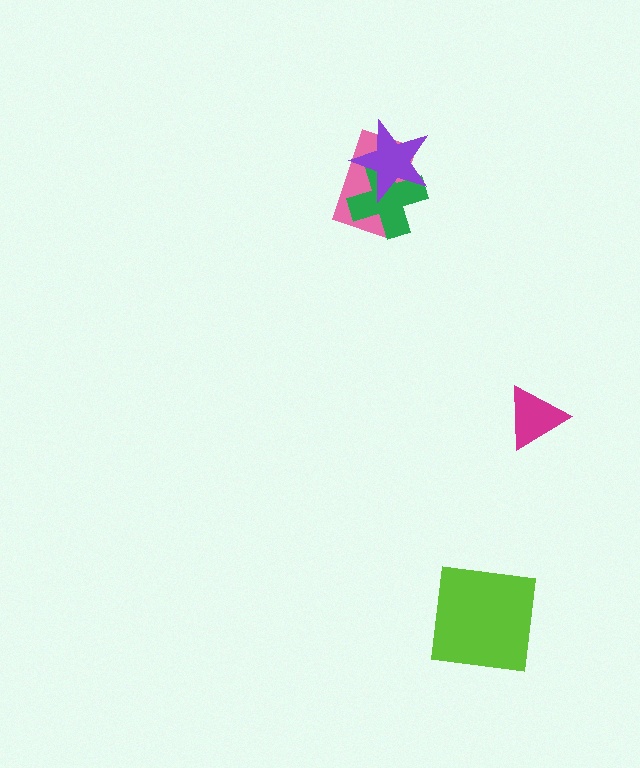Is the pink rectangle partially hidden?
Yes, it is partially covered by another shape.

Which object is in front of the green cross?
The purple star is in front of the green cross.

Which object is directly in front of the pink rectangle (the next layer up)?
The green cross is directly in front of the pink rectangle.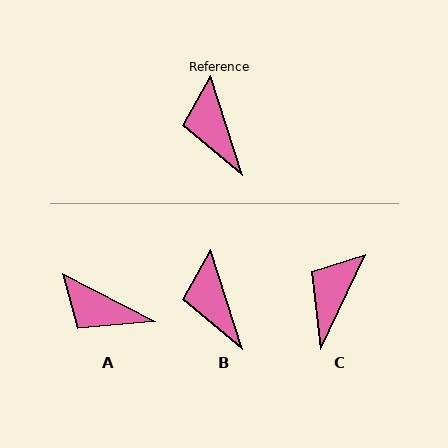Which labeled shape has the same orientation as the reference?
B.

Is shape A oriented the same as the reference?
No, it is off by about 45 degrees.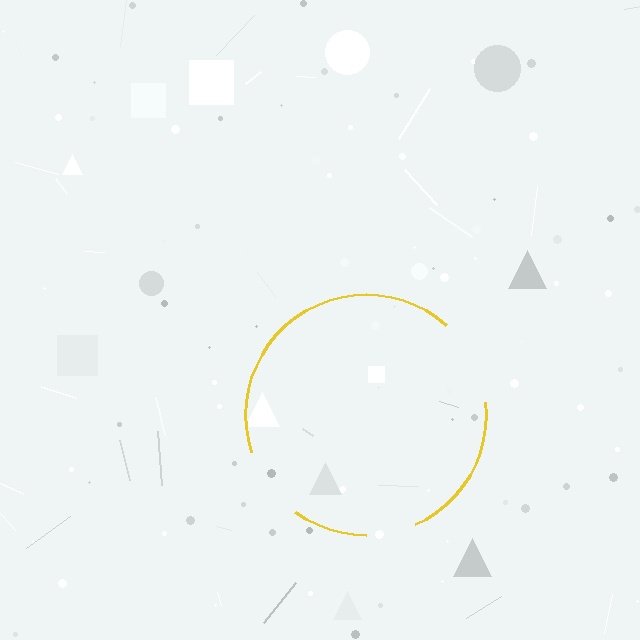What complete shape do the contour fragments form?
The contour fragments form a circle.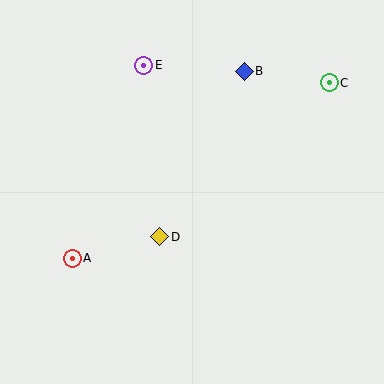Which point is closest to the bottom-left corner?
Point A is closest to the bottom-left corner.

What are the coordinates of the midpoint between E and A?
The midpoint between E and A is at (108, 162).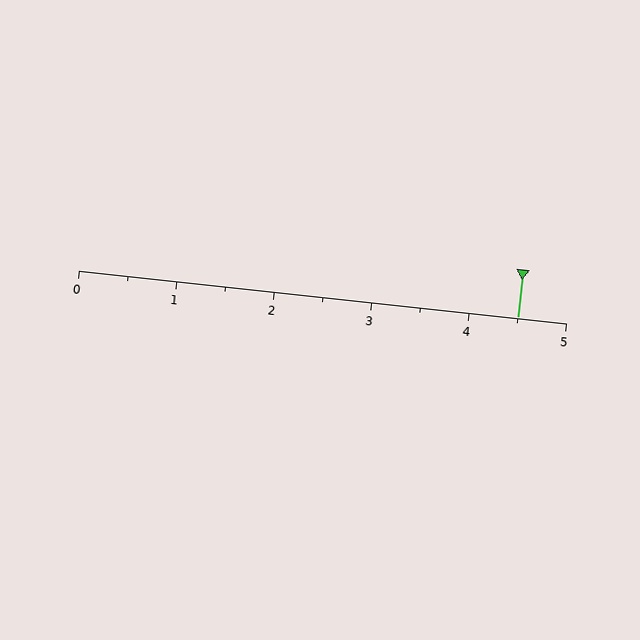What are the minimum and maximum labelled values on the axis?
The axis runs from 0 to 5.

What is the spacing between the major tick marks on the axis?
The major ticks are spaced 1 apart.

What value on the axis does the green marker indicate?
The marker indicates approximately 4.5.